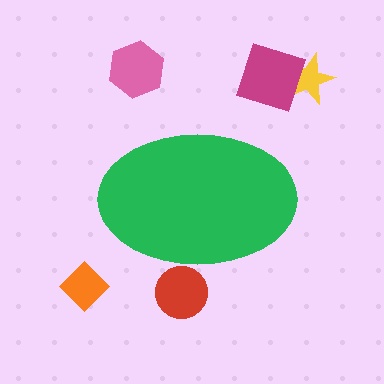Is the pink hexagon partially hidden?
No, the pink hexagon is fully visible.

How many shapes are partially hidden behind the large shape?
1 shape is partially hidden.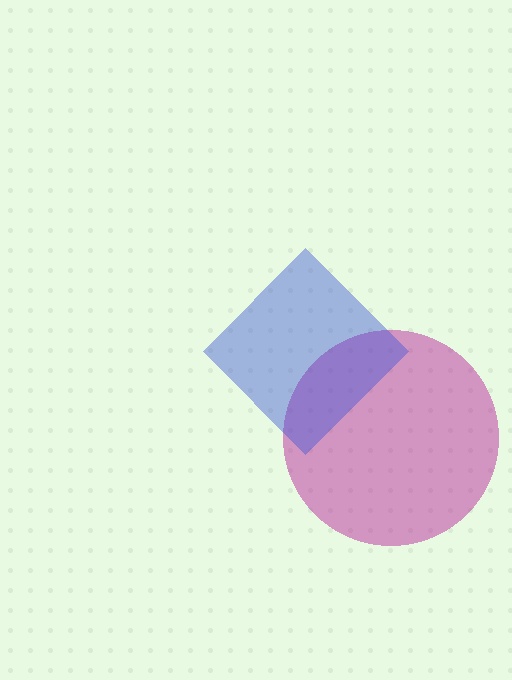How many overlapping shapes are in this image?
There are 2 overlapping shapes in the image.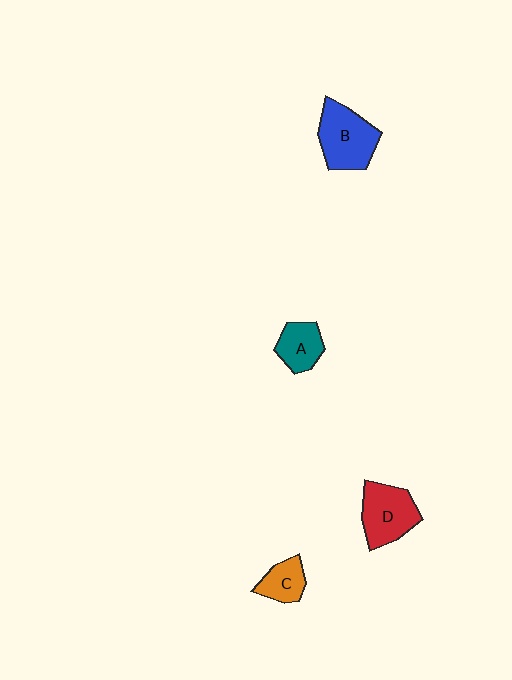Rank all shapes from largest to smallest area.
From largest to smallest: B (blue), D (red), A (teal), C (orange).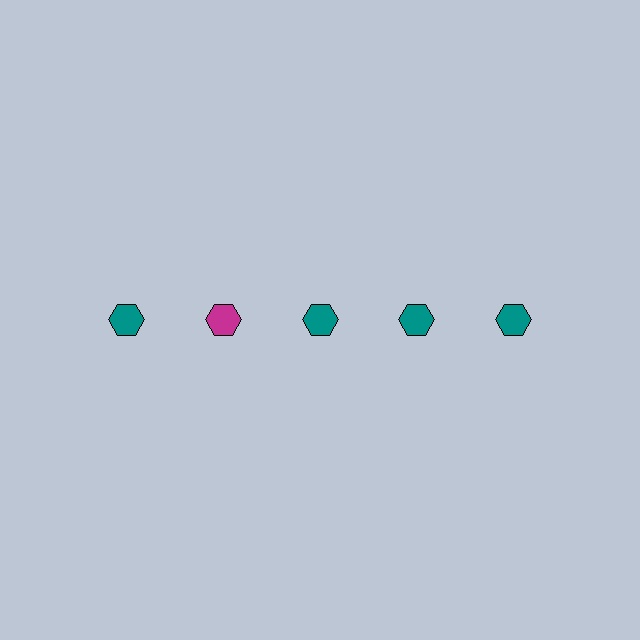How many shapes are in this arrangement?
There are 5 shapes arranged in a grid pattern.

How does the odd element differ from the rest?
It has a different color: magenta instead of teal.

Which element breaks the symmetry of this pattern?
The magenta hexagon in the top row, second from left column breaks the symmetry. All other shapes are teal hexagons.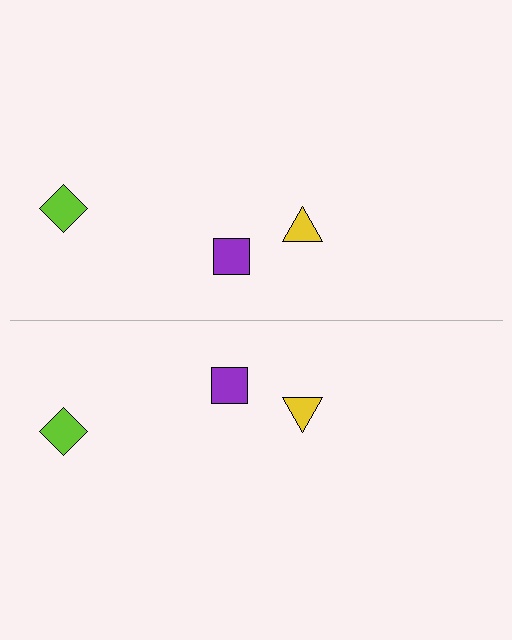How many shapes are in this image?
There are 6 shapes in this image.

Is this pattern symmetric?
Yes, this pattern has bilateral (reflection) symmetry.